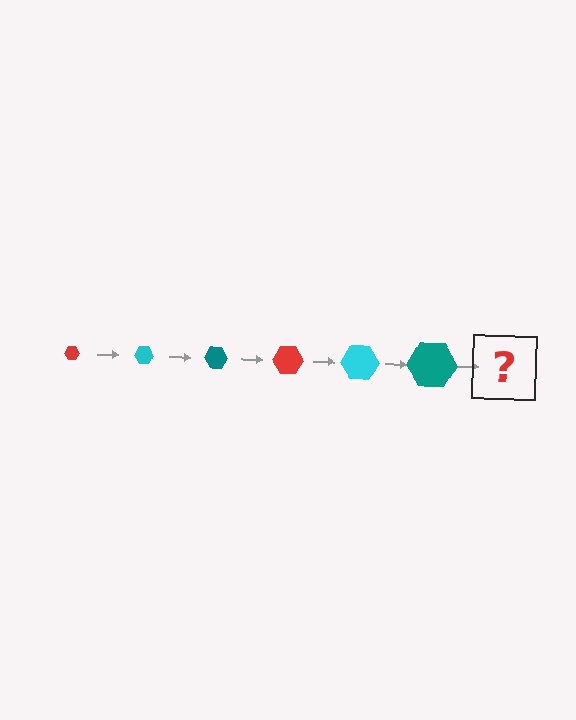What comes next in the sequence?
The next element should be a red hexagon, larger than the previous one.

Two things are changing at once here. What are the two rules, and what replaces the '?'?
The two rules are that the hexagon grows larger each step and the color cycles through red, cyan, and teal. The '?' should be a red hexagon, larger than the previous one.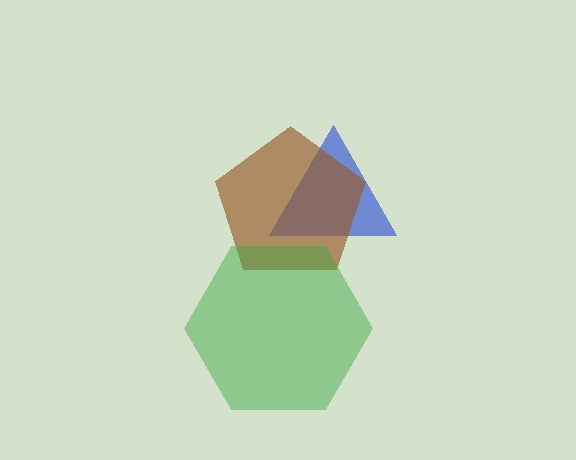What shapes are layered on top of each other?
The layered shapes are: a blue triangle, a brown pentagon, a green hexagon.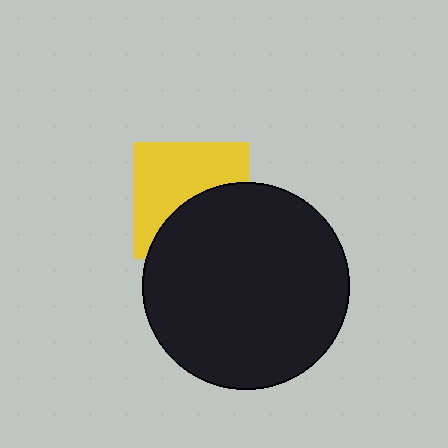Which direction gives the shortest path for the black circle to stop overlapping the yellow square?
Moving down gives the shortest separation.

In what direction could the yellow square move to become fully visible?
The yellow square could move up. That would shift it out from behind the black circle entirely.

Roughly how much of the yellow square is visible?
About half of it is visible (roughly 56%).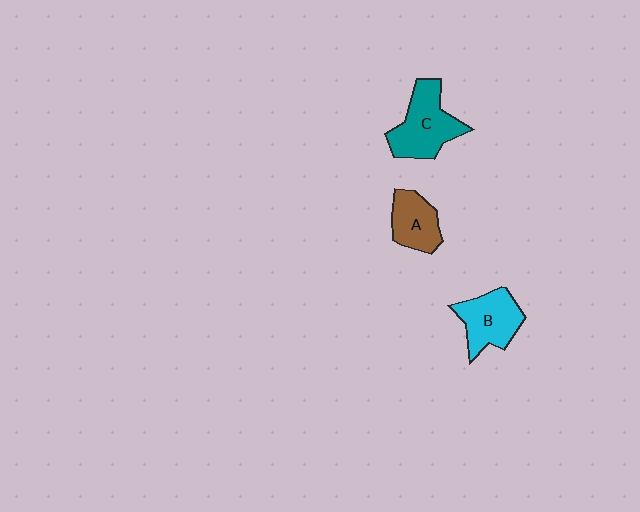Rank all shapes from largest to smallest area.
From largest to smallest: C (teal), B (cyan), A (brown).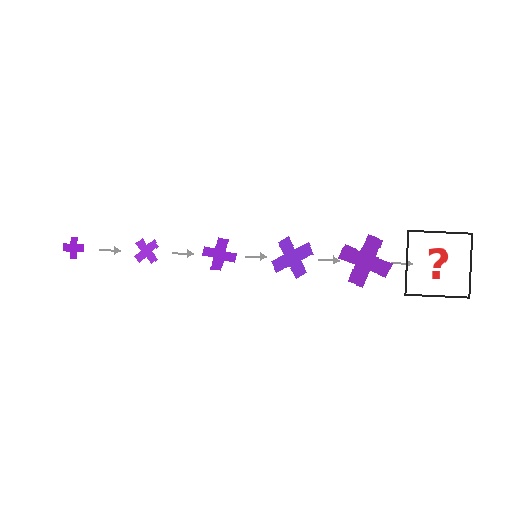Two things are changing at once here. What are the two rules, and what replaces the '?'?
The two rules are that the cross grows larger each step and it rotates 50 degrees each step. The '?' should be a cross, larger than the previous one and rotated 250 degrees from the start.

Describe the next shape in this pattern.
It should be a cross, larger than the previous one and rotated 250 degrees from the start.